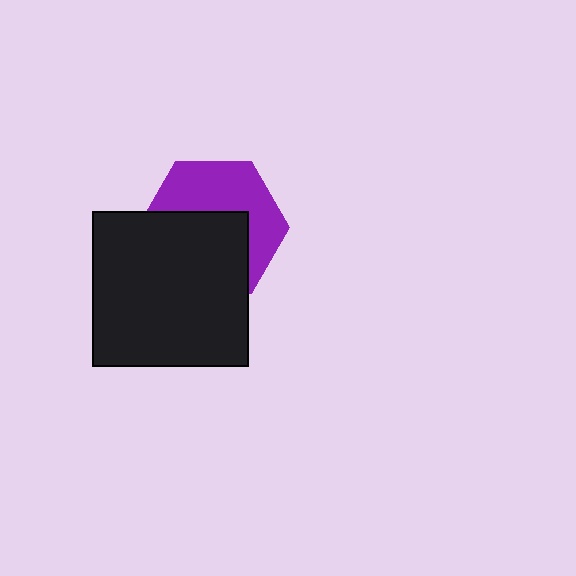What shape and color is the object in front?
The object in front is a black square.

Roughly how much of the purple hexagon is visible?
About half of it is visible (roughly 48%).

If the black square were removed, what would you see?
You would see the complete purple hexagon.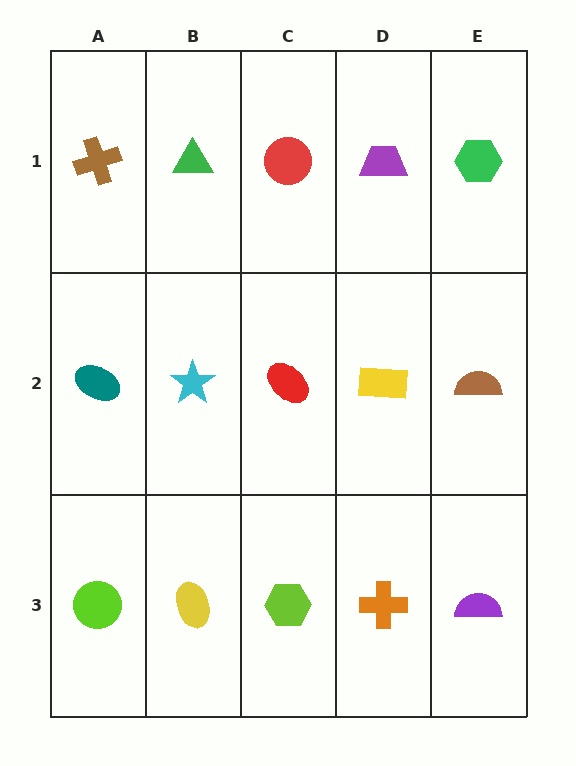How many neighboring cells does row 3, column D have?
3.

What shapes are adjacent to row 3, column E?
A brown semicircle (row 2, column E), an orange cross (row 3, column D).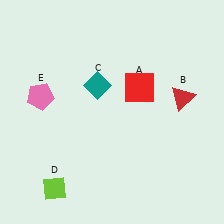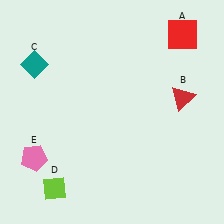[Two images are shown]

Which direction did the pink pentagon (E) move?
The pink pentagon (E) moved down.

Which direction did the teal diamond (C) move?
The teal diamond (C) moved left.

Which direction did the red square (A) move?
The red square (A) moved up.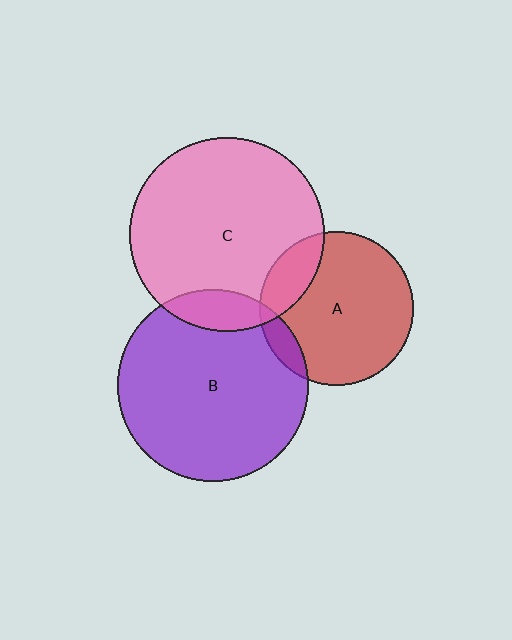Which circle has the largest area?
Circle C (pink).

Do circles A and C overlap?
Yes.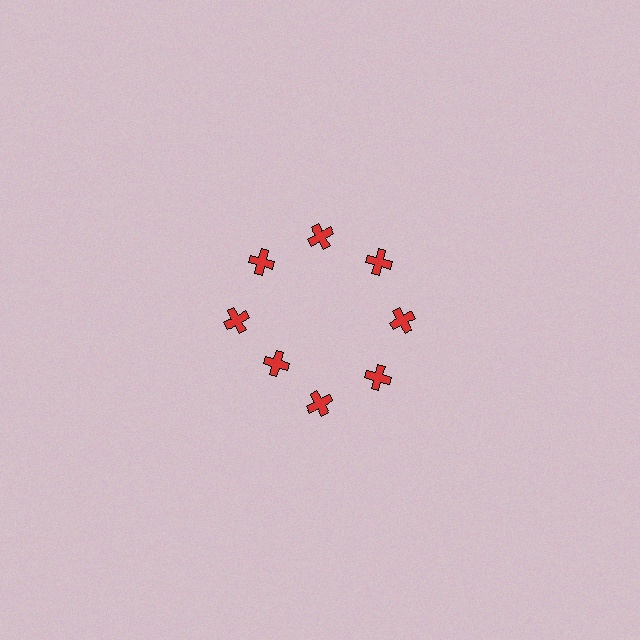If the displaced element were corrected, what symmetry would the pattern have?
It would have 8-fold rotational symmetry — the pattern would map onto itself every 45 degrees.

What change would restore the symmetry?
The symmetry would be restored by moving it outward, back onto the ring so that all 8 crosses sit at equal angles and equal distance from the center.